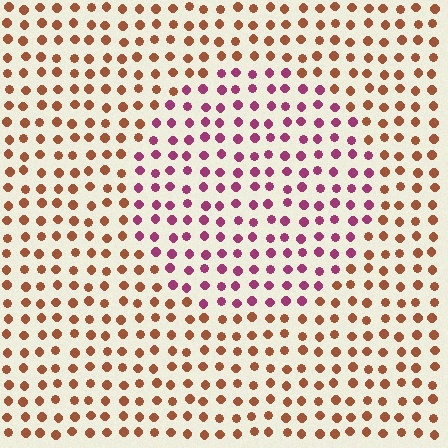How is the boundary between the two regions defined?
The boundary is defined purely by a slight shift in hue (about 53 degrees). Spacing, size, and orientation are identical on both sides.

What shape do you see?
I see a circle.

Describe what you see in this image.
The image is filled with small brown elements in a uniform arrangement. A circle-shaped region is visible where the elements are tinted to a slightly different hue, forming a subtle color boundary.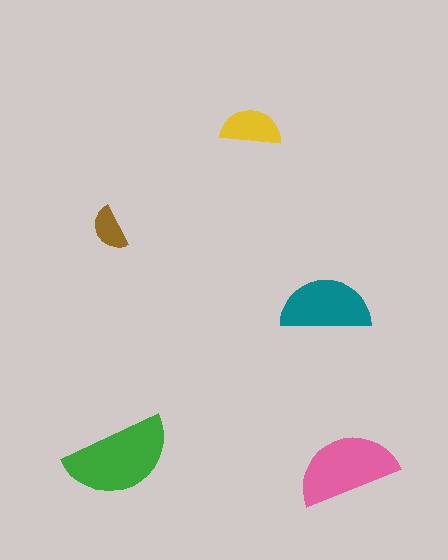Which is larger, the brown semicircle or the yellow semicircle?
The yellow one.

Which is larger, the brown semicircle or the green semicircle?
The green one.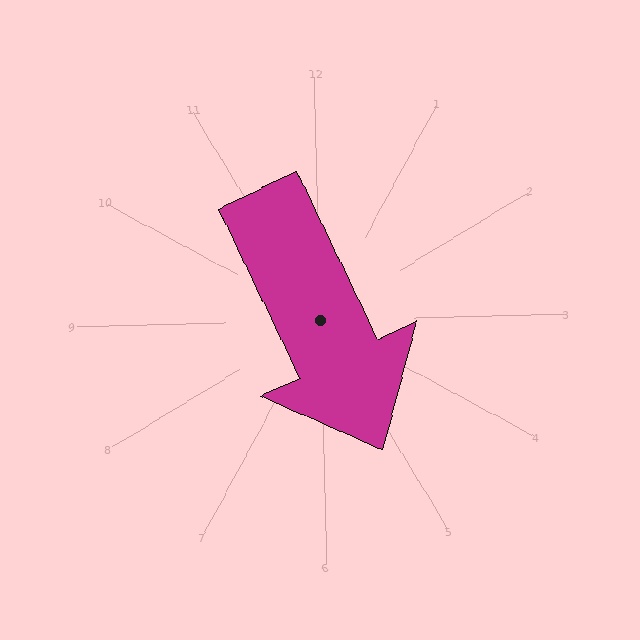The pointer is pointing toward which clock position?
Roughly 5 o'clock.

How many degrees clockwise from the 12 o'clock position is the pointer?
Approximately 156 degrees.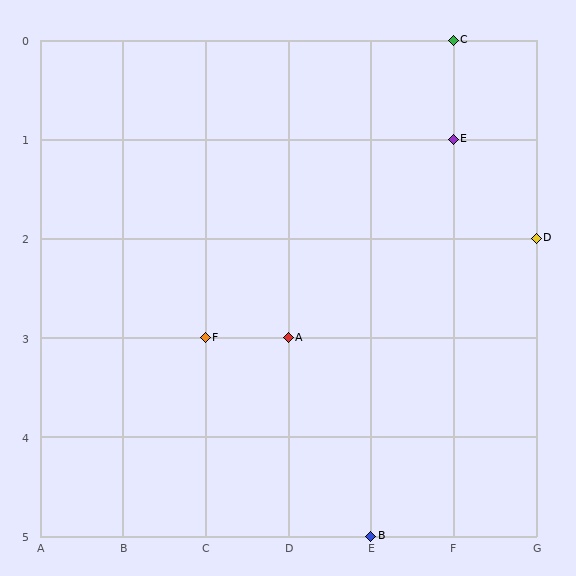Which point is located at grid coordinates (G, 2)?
Point D is at (G, 2).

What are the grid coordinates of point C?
Point C is at grid coordinates (F, 0).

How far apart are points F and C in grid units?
Points F and C are 3 columns and 3 rows apart (about 4.2 grid units diagonally).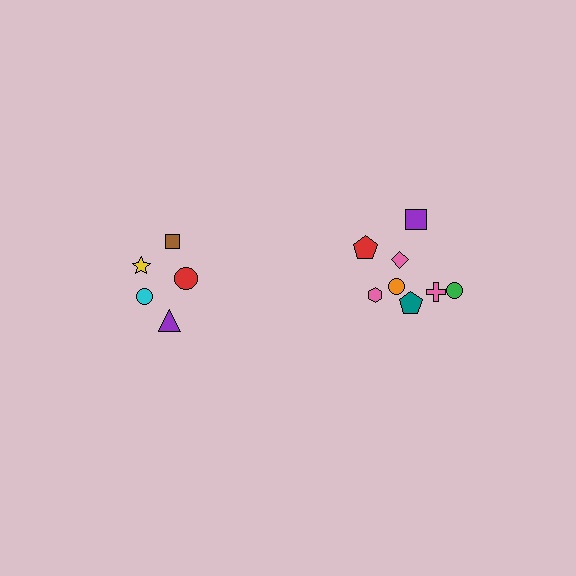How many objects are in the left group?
There are 5 objects.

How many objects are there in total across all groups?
There are 13 objects.